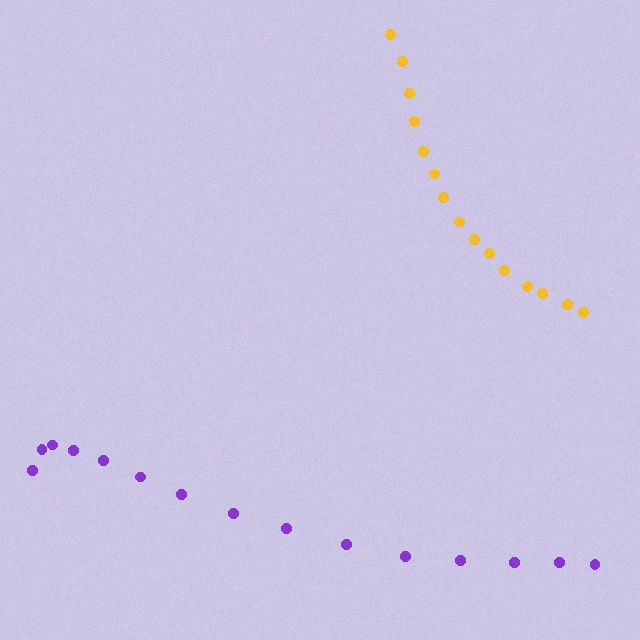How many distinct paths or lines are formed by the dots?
There are 2 distinct paths.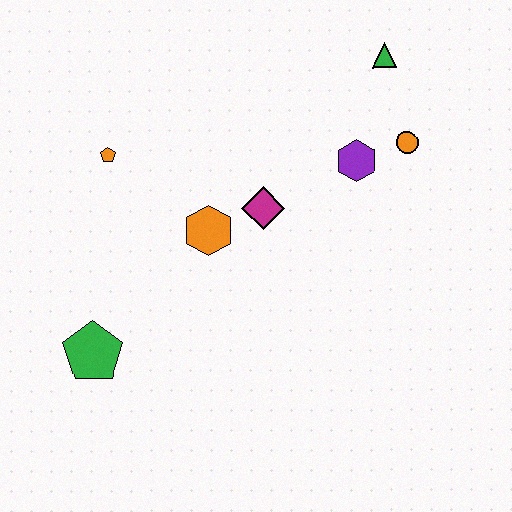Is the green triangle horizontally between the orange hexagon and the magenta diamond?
No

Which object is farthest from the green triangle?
The green pentagon is farthest from the green triangle.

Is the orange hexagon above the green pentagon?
Yes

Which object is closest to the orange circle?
The purple hexagon is closest to the orange circle.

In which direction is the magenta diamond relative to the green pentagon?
The magenta diamond is to the right of the green pentagon.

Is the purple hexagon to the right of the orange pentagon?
Yes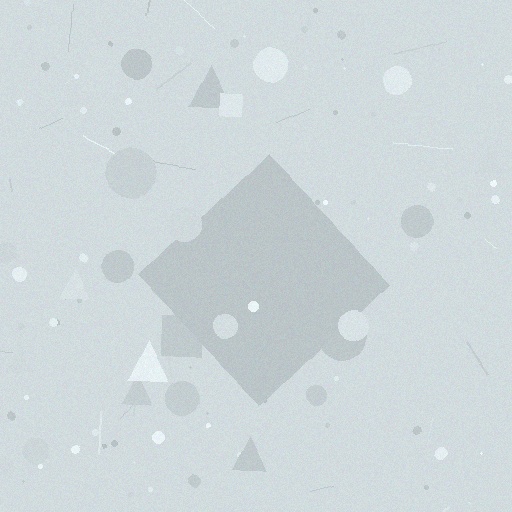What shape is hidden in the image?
A diamond is hidden in the image.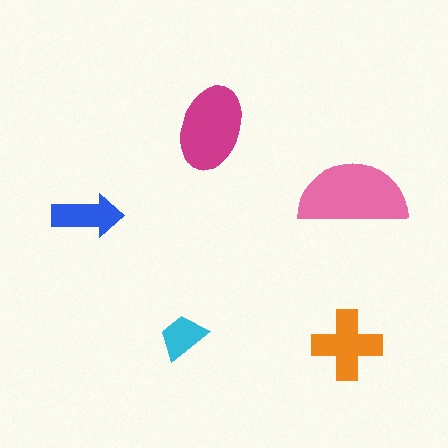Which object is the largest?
The pink semicircle.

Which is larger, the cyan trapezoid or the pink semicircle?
The pink semicircle.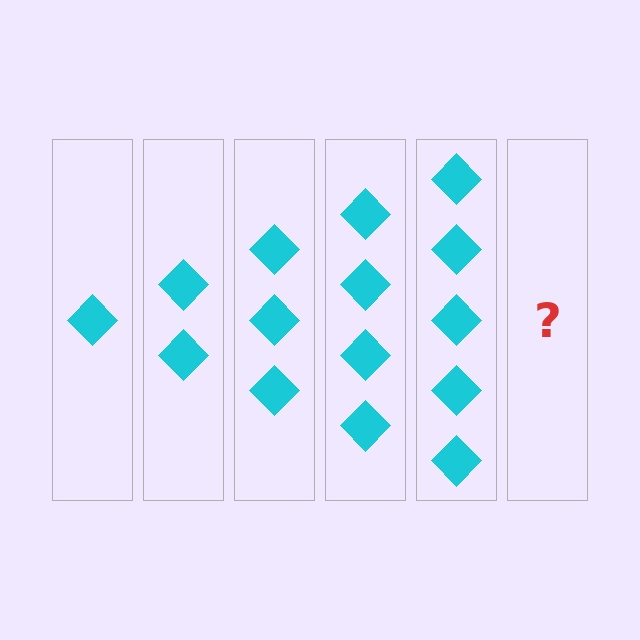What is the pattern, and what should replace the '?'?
The pattern is that each step adds one more diamond. The '?' should be 6 diamonds.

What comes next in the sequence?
The next element should be 6 diamonds.